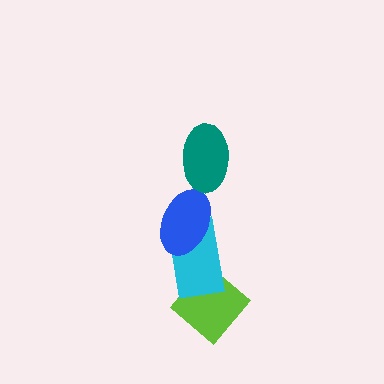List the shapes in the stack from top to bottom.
From top to bottom: the teal ellipse, the blue ellipse, the cyan rectangle, the lime diamond.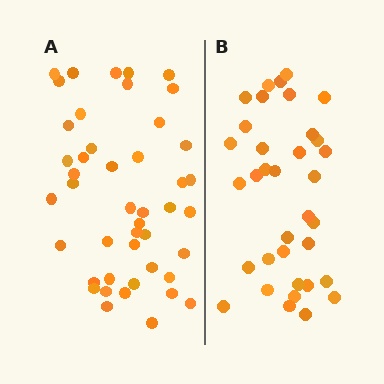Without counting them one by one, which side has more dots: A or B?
Region A (the left region) has more dots.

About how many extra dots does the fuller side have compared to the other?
Region A has roughly 10 or so more dots than region B.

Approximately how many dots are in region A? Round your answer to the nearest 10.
About 40 dots. (The exact count is 45, which rounds to 40.)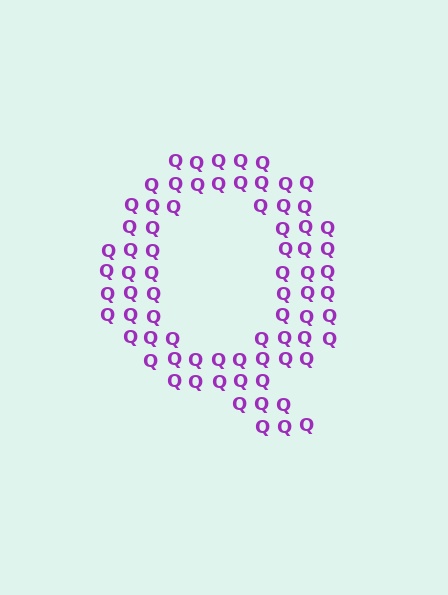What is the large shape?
The large shape is the letter Q.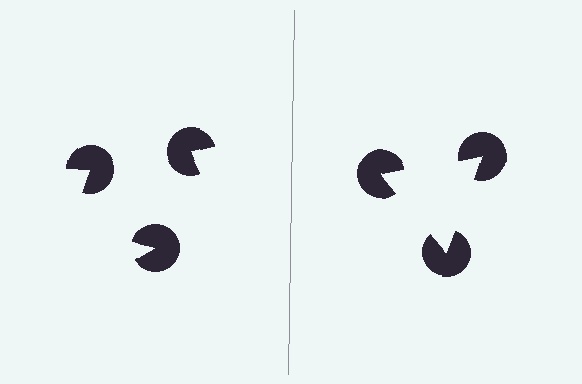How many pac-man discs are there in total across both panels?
6 — 3 on each side.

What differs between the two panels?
The pac-man discs are positioned identically on both sides; only the wedge orientations differ. On the right they align to a triangle; on the left they are misaligned.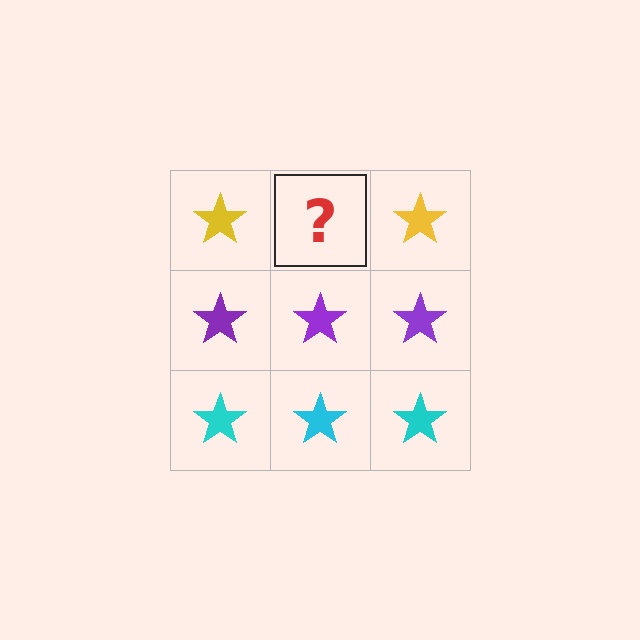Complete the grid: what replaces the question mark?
The question mark should be replaced with a yellow star.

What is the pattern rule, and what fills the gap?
The rule is that each row has a consistent color. The gap should be filled with a yellow star.